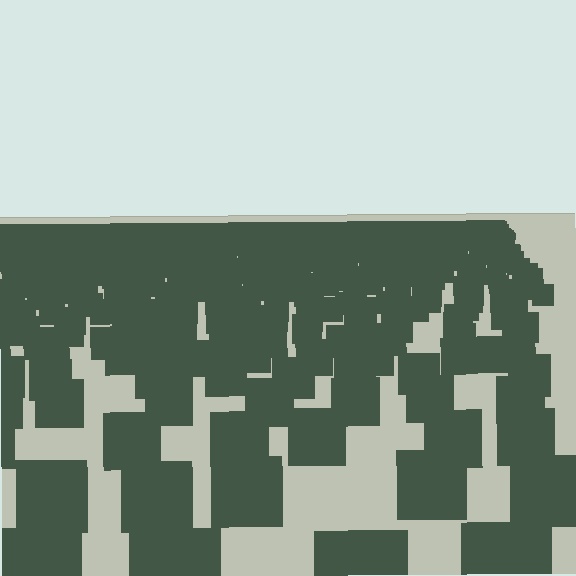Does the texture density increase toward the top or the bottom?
Density increases toward the top.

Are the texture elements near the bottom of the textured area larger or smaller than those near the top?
Larger. Near the bottom, elements are closer to the viewer and appear at a bigger on-screen size.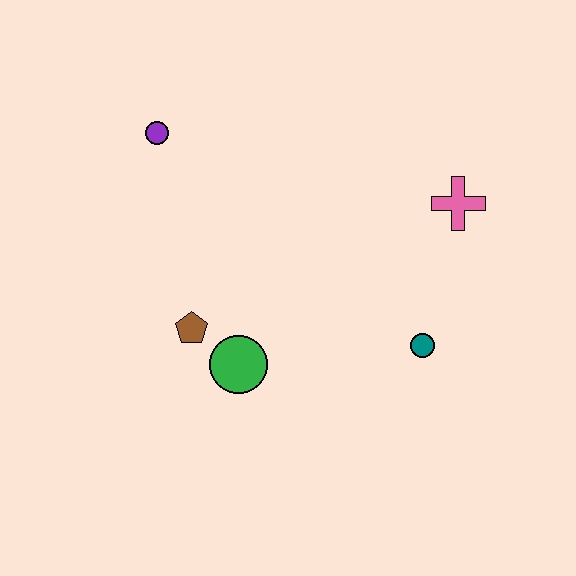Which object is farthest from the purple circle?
The teal circle is farthest from the purple circle.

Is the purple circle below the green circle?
No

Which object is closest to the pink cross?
The teal circle is closest to the pink cross.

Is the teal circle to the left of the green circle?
No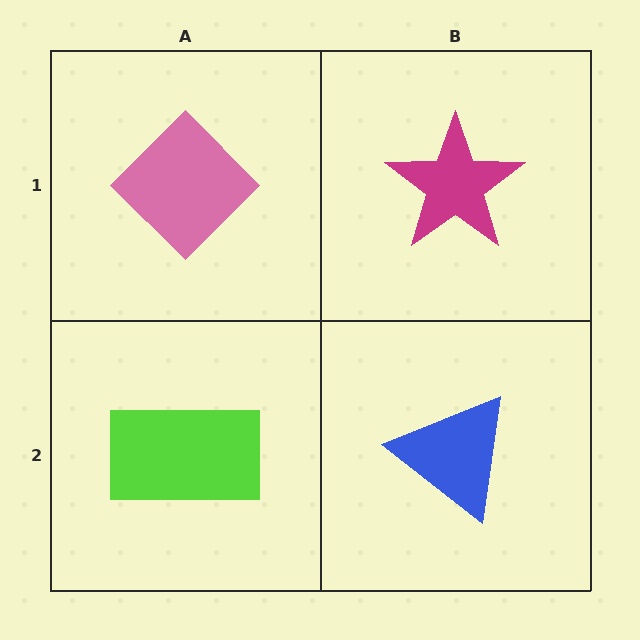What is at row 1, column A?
A pink diamond.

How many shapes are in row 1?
2 shapes.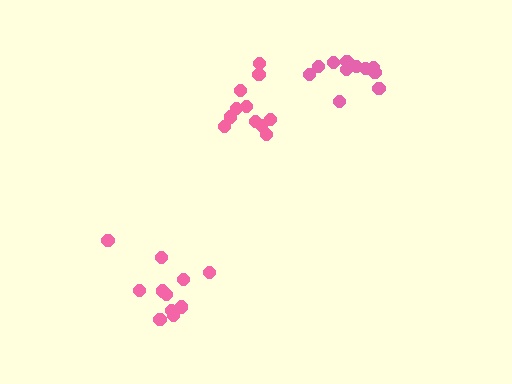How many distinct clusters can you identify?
There are 3 distinct clusters.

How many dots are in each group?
Group 1: 11 dots, Group 2: 11 dots, Group 3: 11 dots (33 total).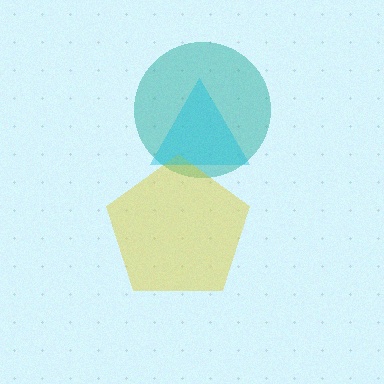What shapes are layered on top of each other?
The layered shapes are: a teal circle, a yellow pentagon, a cyan triangle.